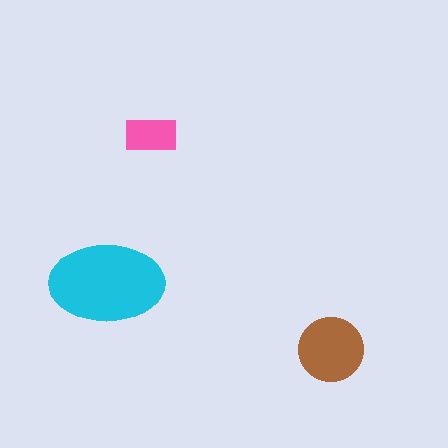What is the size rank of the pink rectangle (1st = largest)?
3rd.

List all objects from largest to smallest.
The cyan ellipse, the brown circle, the pink rectangle.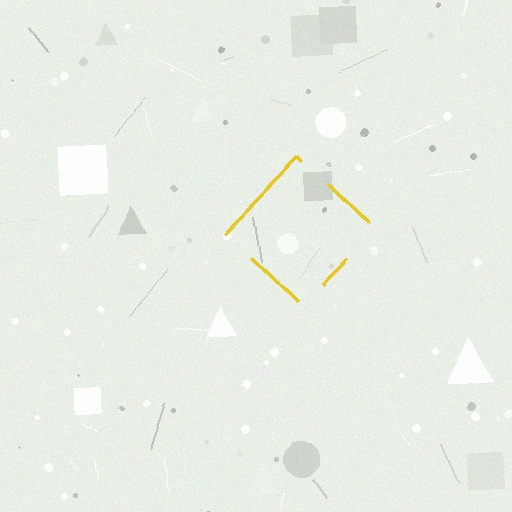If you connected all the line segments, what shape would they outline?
They would outline a diamond.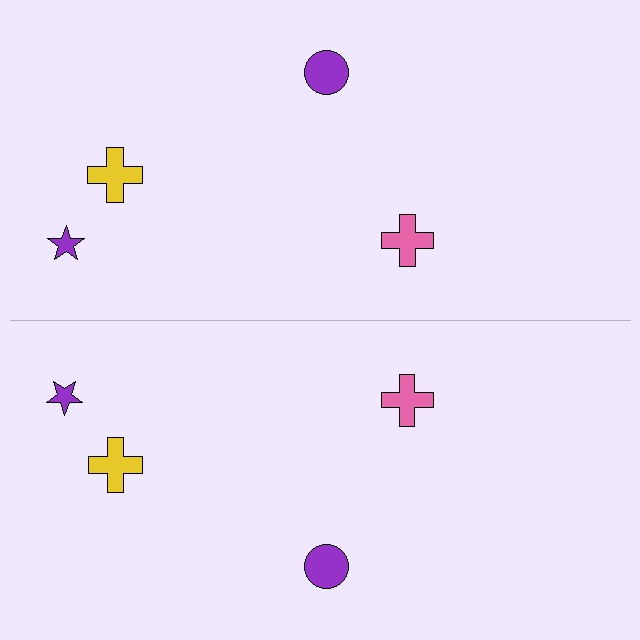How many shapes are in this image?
There are 8 shapes in this image.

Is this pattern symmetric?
Yes, this pattern has bilateral (reflection) symmetry.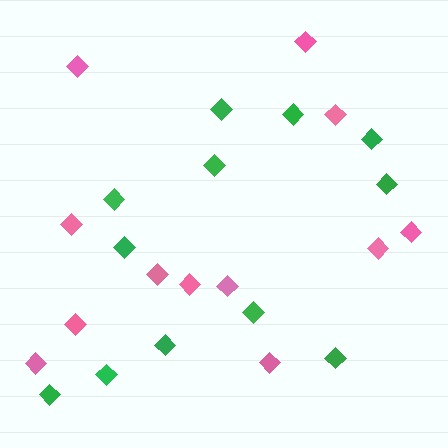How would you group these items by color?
There are 2 groups: one group of pink diamonds (12) and one group of green diamonds (12).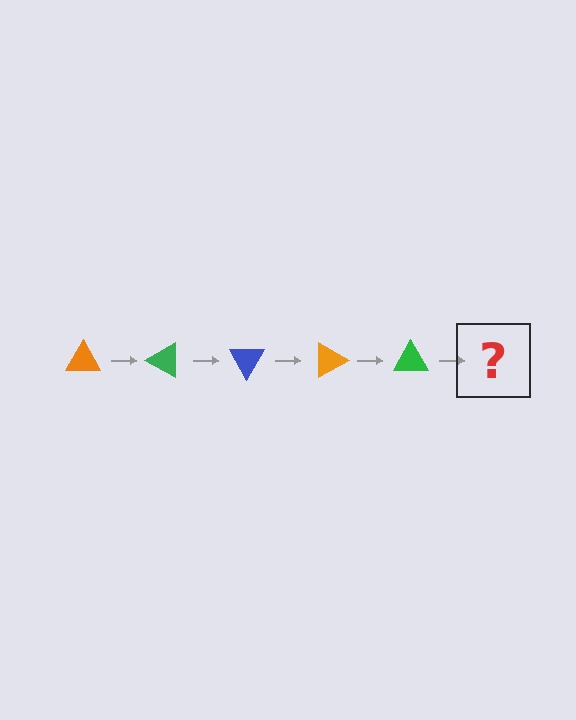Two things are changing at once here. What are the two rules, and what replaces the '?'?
The two rules are that it rotates 30 degrees each step and the color cycles through orange, green, and blue. The '?' should be a blue triangle, rotated 150 degrees from the start.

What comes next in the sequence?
The next element should be a blue triangle, rotated 150 degrees from the start.